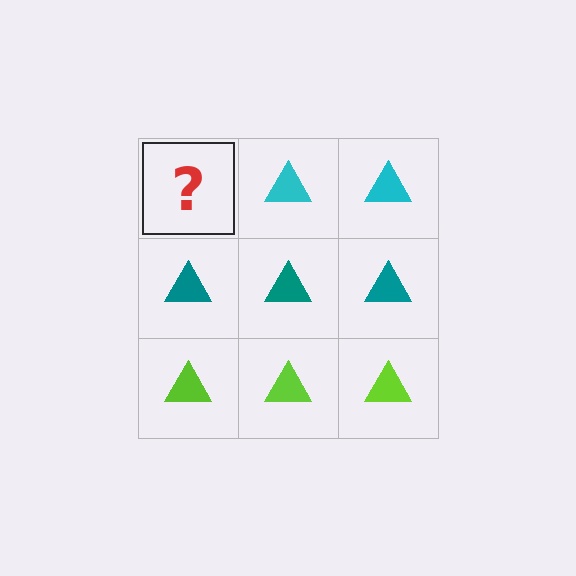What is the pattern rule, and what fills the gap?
The rule is that each row has a consistent color. The gap should be filled with a cyan triangle.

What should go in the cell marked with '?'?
The missing cell should contain a cyan triangle.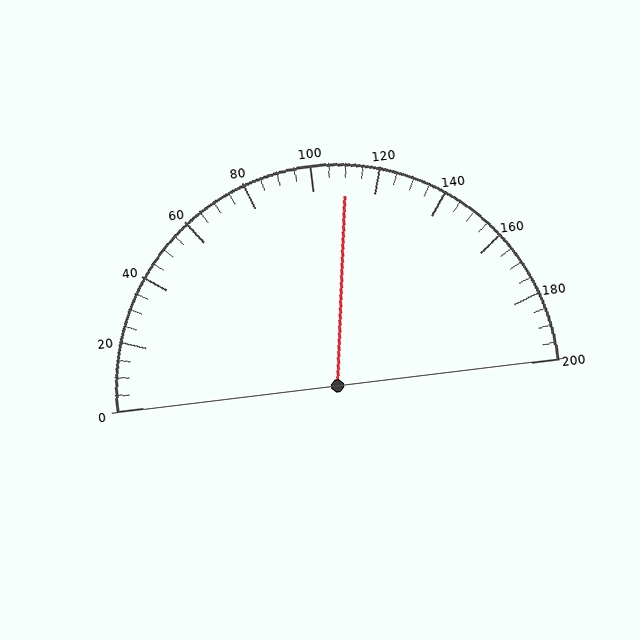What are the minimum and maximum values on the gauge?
The gauge ranges from 0 to 200.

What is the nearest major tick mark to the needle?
The nearest major tick mark is 120.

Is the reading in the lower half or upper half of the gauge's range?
The reading is in the upper half of the range (0 to 200).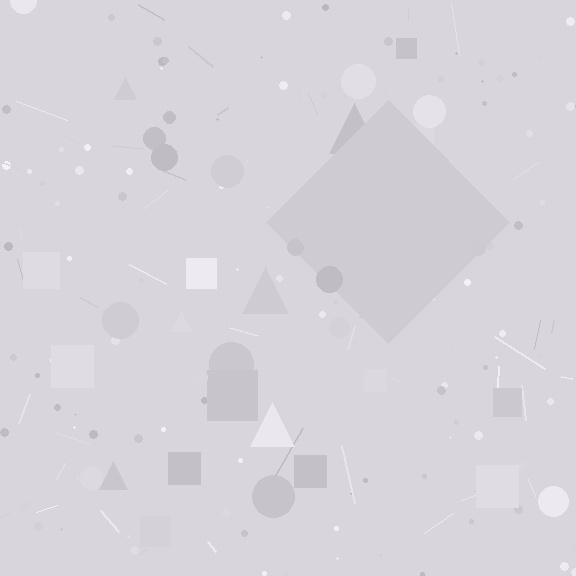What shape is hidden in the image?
A diamond is hidden in the image.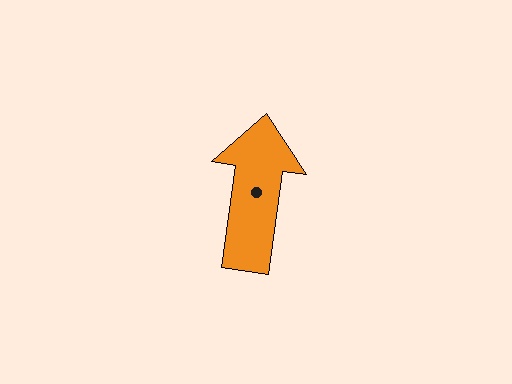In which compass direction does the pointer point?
North.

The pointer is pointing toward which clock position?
Roughly 12 o'clock.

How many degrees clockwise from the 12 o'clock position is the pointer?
Approximately 8 degrees.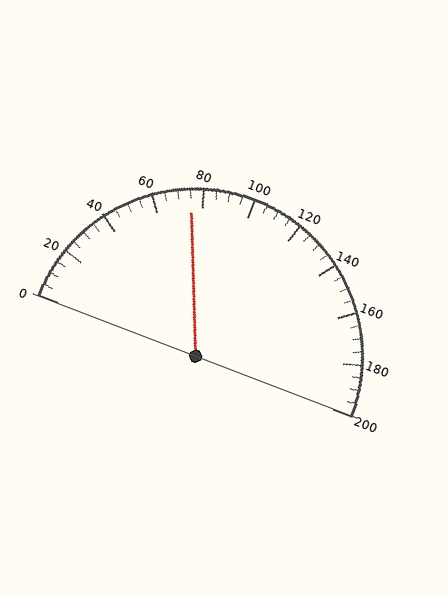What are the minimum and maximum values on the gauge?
The gauge ranges from 0 to 200.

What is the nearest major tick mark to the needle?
The nearest major tick mark is 80.